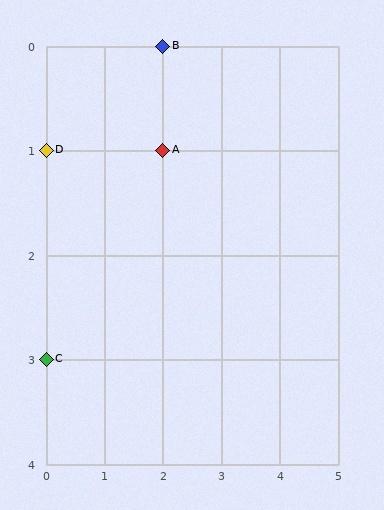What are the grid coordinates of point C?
Point C is at grid coordinates (0, 3).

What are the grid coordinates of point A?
Point A is at grid coordinates (2, 1).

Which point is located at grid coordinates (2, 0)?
Point B is at (2, 0).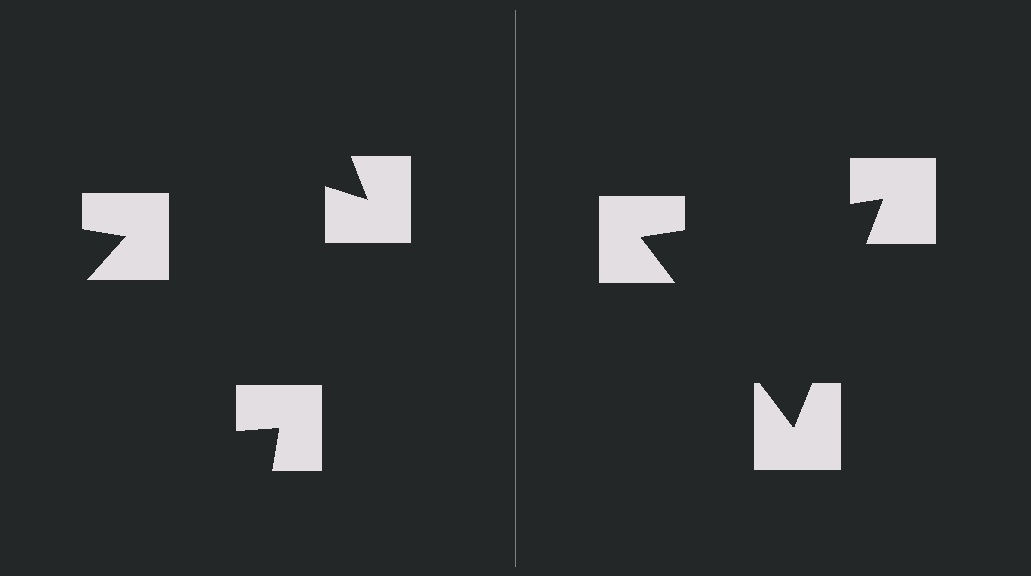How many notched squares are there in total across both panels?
6 — 3 on each side.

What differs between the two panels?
The notched squares are positioned identically on both sides; only the wedge orientations differ. On the right they align to a triangle; on the left they are misaligned.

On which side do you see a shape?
An illusory triangle appears on the right side. On the left side the wedge cuts are rotated, so no coherent shape forms.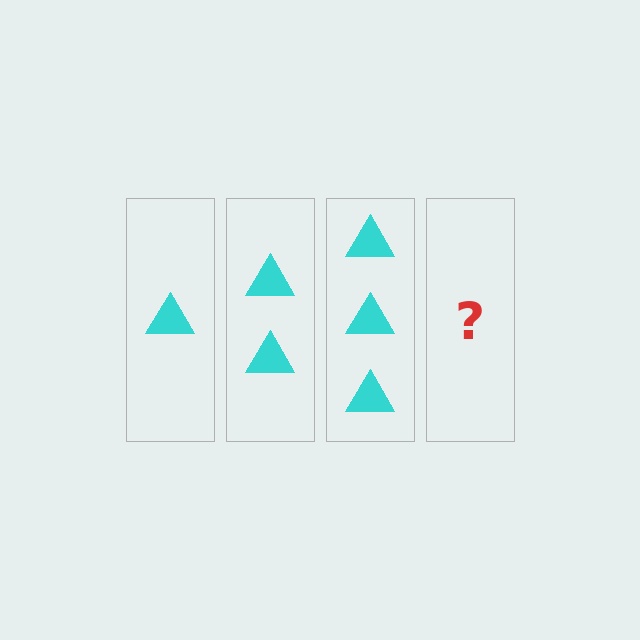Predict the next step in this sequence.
The next step is 4 triangles.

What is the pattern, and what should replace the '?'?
The pattern is that each step adds one more triangle. The '?' should be 4 triangles.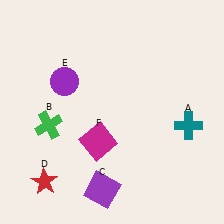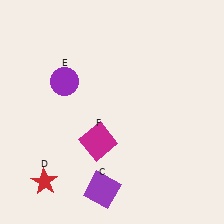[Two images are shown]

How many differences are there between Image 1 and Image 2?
There are 2 differences between the two images.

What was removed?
The green cross (B), the teal cross (A) were removed in Image 2.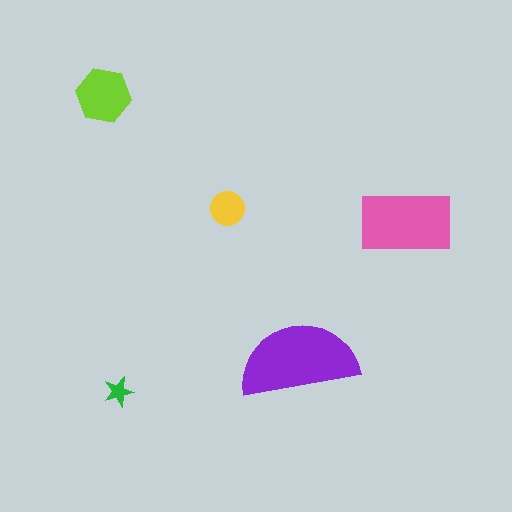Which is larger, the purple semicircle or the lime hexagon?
The purple semicircle.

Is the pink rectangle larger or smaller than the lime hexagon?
Larger.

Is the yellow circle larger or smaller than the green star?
Larger.